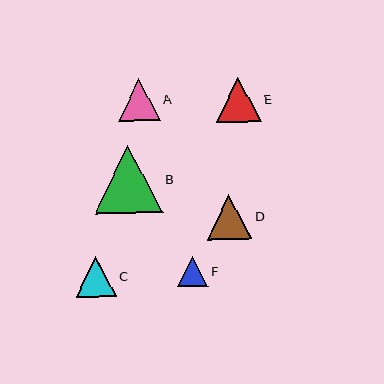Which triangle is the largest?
Triangle B is the largest with a size of approximately 68 pixels.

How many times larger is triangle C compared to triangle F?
Triangle C is approximately 1.4 times the size of triangle F.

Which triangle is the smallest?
Triangle F is the smallest with a size of approximately 30 pixels.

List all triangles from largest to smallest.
From largest to smallest: B, E, D, A, C, F.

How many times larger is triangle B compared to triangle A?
Triangle B is approximately 1.6 times the size of triangle A.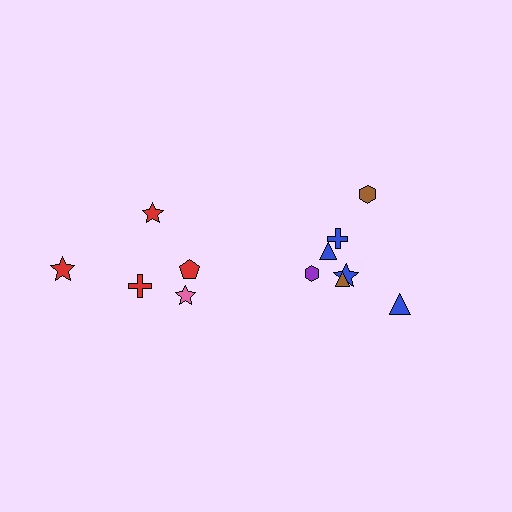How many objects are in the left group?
There are 5 objects.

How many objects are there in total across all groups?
There are 12 objects.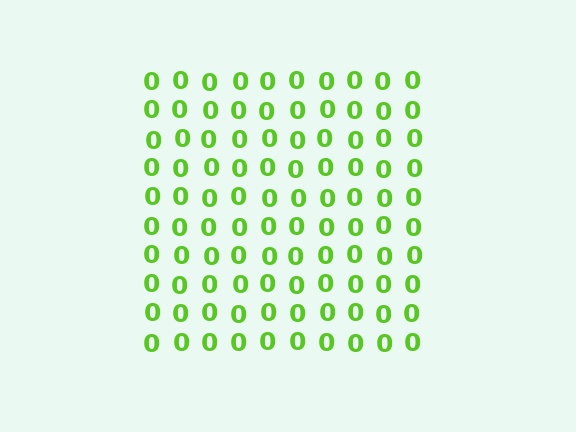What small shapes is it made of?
It is made of small digit 0's.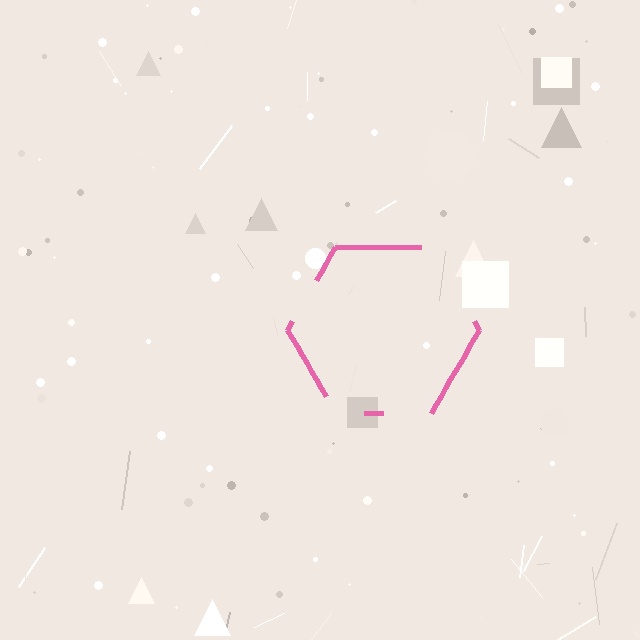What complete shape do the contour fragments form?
The contour fragments form a hexagon.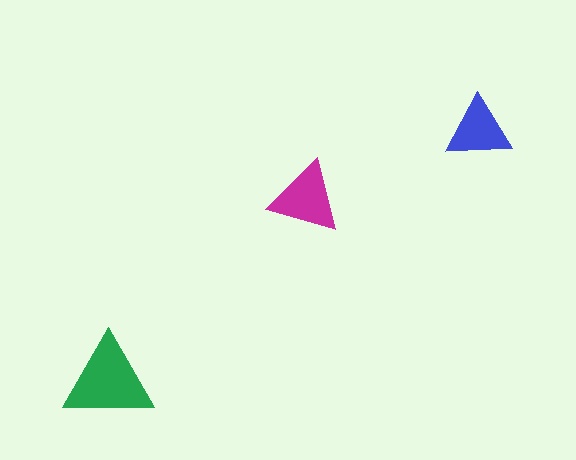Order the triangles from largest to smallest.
the green one, the magenta one, the blue one.